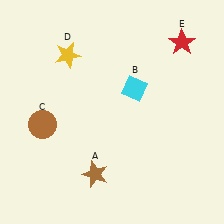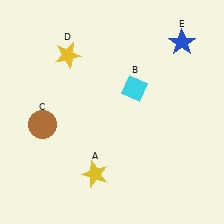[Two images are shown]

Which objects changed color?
A changed from brown to yellow. E changed from red to blue.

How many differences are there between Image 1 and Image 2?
There are 2 differences between the two images.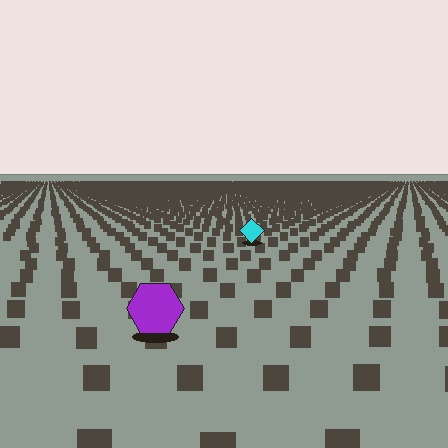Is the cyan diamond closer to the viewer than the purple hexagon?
No. The purple hexagon is closer — you can tell from the texture gradient: the ground texture is coarser near it.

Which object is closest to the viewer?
The purple hexagon is closest. The texture marks near it are larger and more spread out.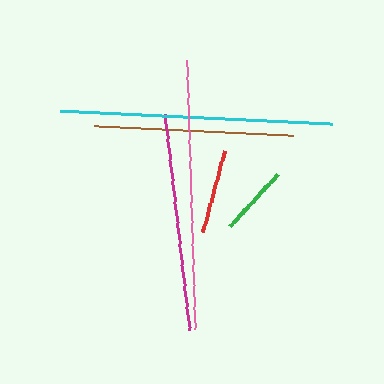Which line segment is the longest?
The cyan line is the longest at approximately 273 pixels.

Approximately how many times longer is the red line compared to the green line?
The red line is approximately 1.2 times the length of the green line.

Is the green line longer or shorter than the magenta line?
The magenta line is longer than the green line.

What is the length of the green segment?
The green segment is approximately 69 pixels long.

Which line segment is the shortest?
The green line is the shortest at approximately 69 pixels.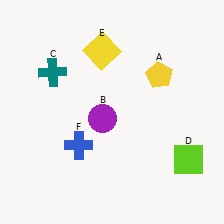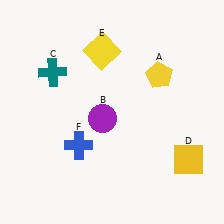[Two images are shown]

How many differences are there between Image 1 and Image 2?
There is 1 difference between the two images.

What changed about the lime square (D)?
In Image 1, D is lime. In Image 2, it changed to yellow.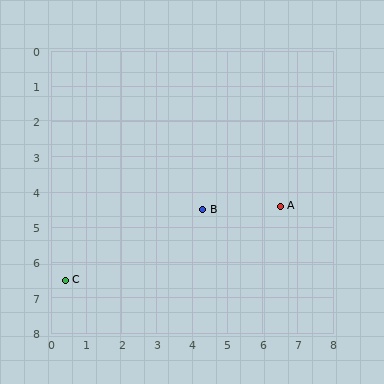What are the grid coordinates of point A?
Point A is at approximately (6.5, 4.4).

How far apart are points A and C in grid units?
Points A and C are about 6.5 grid units apart.